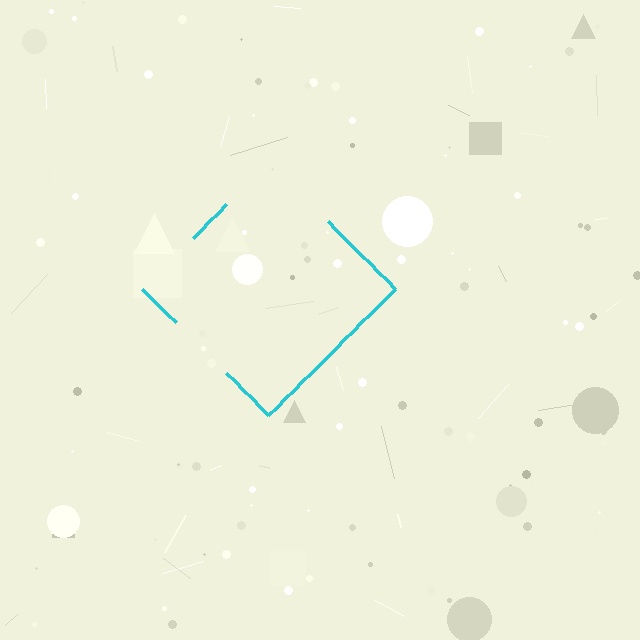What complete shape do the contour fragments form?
The contour fragments form a diamond.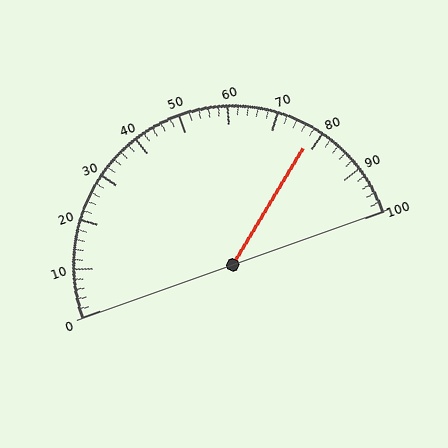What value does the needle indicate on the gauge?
The needle indicates approximately 78.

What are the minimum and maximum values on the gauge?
The gauge ranges from 0 to 100.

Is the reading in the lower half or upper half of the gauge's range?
The reading is in the upper half of the range (0 to 100).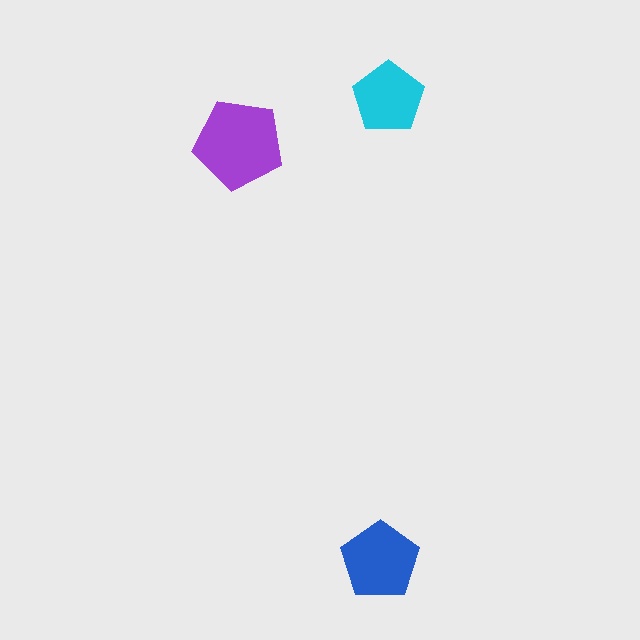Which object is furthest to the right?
The cyan pentagon is rightmost.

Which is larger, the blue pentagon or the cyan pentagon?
The blue one.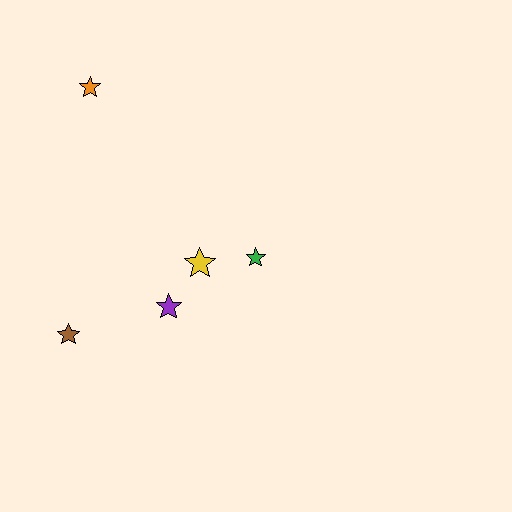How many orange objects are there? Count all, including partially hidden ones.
There is 1 orange object.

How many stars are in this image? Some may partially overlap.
There are 5 stars.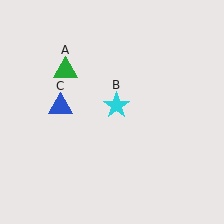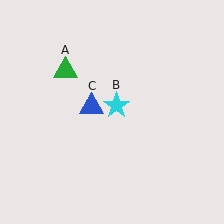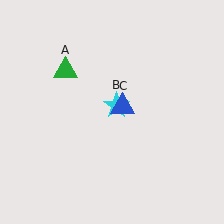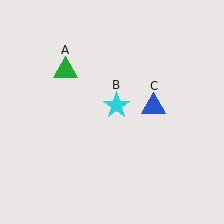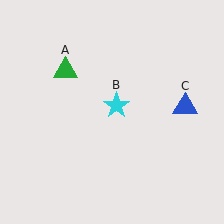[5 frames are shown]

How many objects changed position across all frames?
1 object changed position: blue triangle (object C).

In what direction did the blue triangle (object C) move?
The blue triangle (object C) moved right.